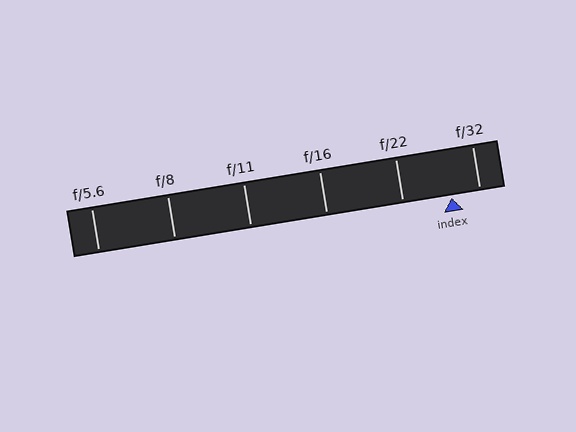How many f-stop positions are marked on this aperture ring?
There are 6 f-stop positions marked.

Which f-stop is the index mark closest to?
The index mark is closest to f/32.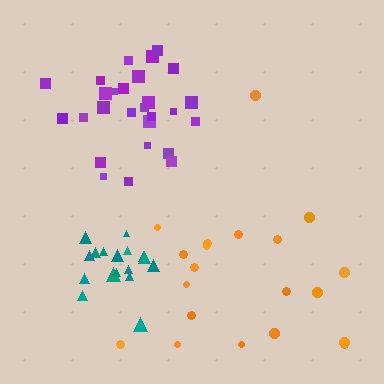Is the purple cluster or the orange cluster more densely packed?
Purple.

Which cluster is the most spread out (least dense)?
Orange.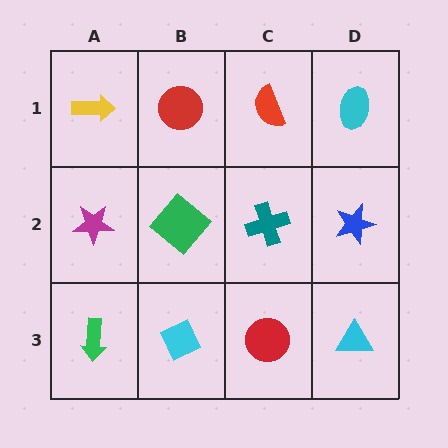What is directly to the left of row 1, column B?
A yellow arrow.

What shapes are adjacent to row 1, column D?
A blue star (row 2, column D), a red semicircle (row 1, column C).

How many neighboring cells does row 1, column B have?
3.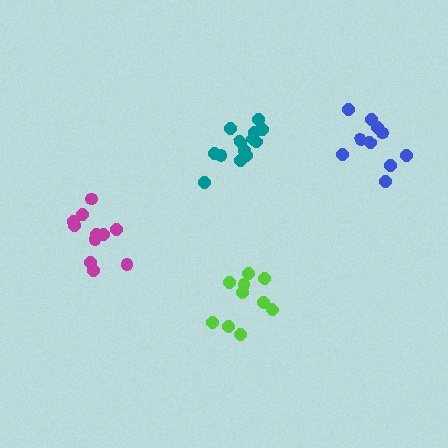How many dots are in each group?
Group 1: 10 dots, Group 2: 10 dots, Group 3: 13 dots, Group 4: 11 dots (44 total).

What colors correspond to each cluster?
The clusters are colored: lime, blue, teal, magenta.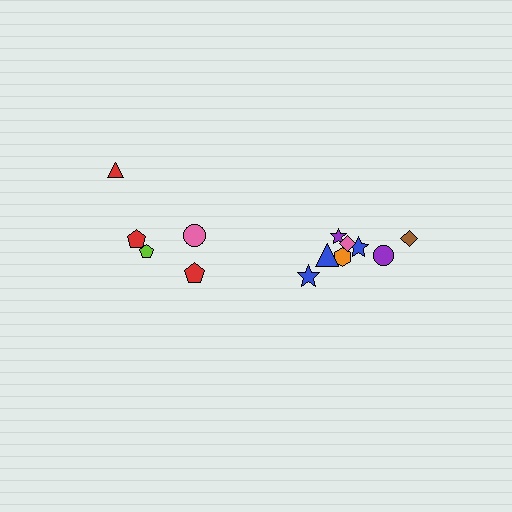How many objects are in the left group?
There are 5 objects.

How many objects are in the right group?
There are 8 objects.